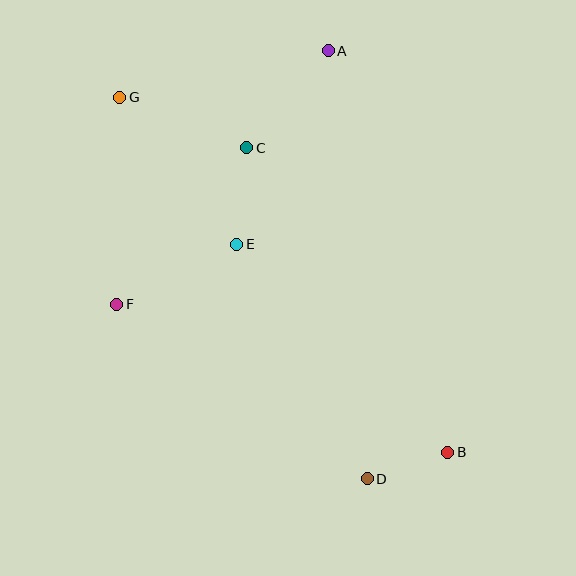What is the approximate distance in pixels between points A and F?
The distance between A and F is approximately 330 pixels.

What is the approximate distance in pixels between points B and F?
The distance between B and F is approximately 362 pixels.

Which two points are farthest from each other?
Points B and G are farthest from each other.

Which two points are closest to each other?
Points B and D are closest to each other.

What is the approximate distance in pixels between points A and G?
The distance between A and G is approximately 214 pixels.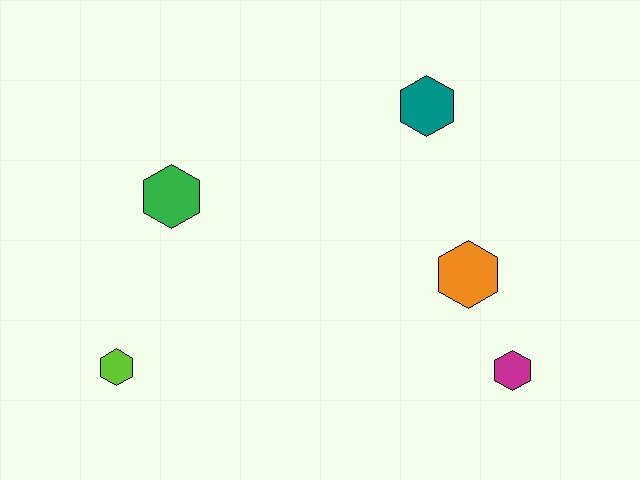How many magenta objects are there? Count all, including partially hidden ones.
There is 1 magenta object.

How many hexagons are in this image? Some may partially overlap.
There are 5 hexagons.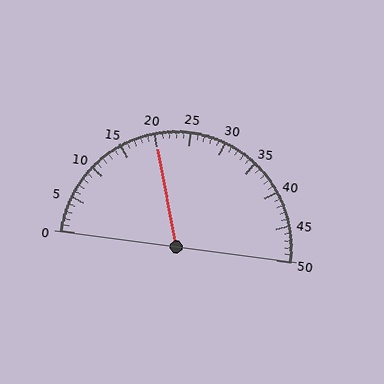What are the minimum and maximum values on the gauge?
The gauge ranges from 0 to 50.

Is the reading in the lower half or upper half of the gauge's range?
The reading is in the lower half of the range (0 to 50).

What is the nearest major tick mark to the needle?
The nearest major tick mark is 20.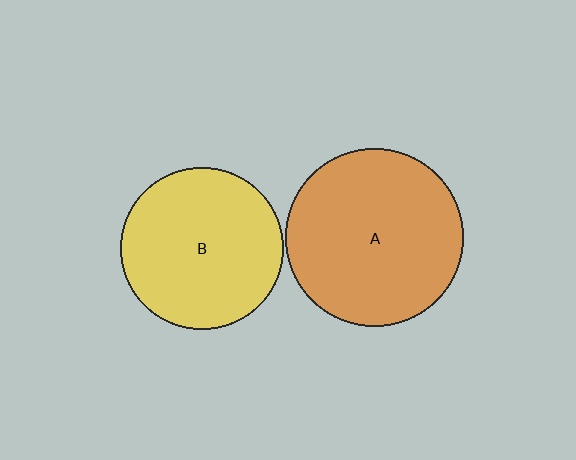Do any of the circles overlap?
No, none of the circles overlap.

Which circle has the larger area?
Circle A (orange).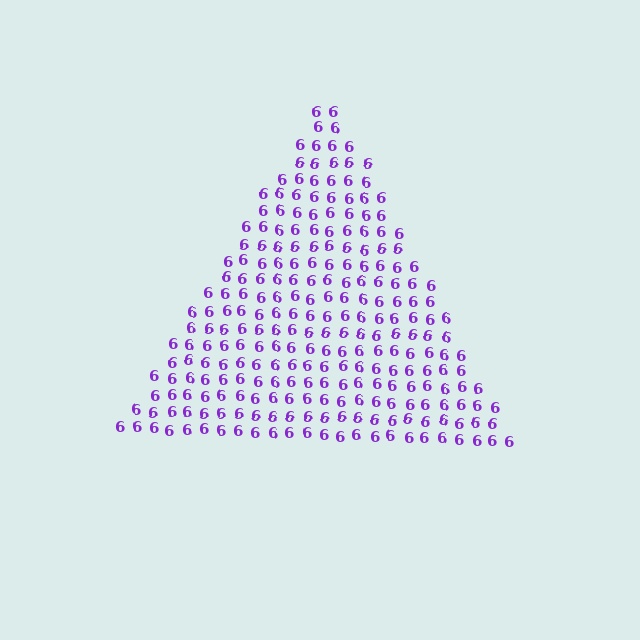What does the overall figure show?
The overall figure shows a triangle.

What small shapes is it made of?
It is made of small digit 6's.